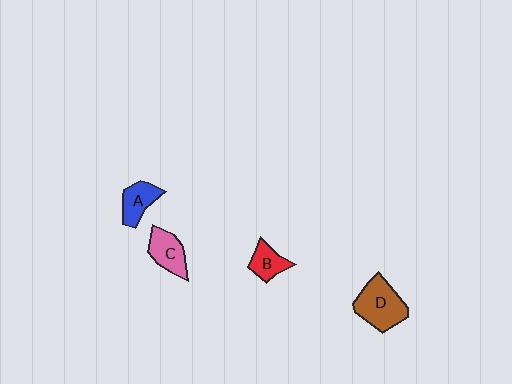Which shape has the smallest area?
Shape B (red).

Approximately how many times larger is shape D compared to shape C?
Approximately 1.5 times.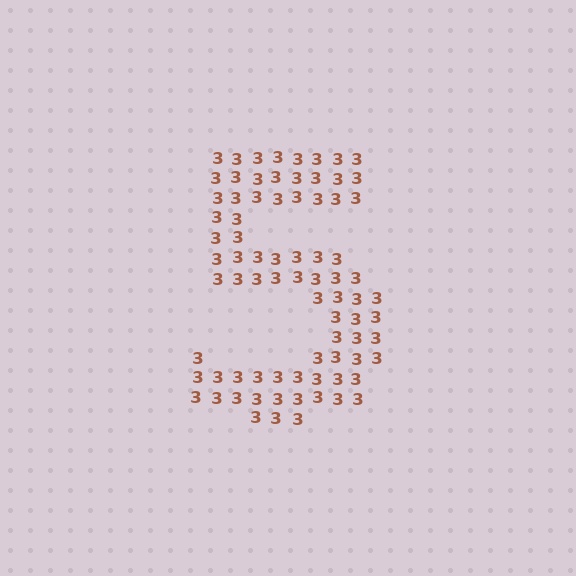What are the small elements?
The small elements are digit 3's.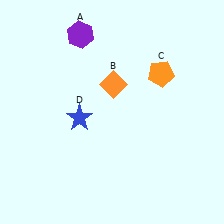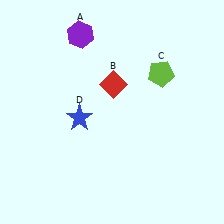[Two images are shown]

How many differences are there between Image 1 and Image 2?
There are 2 differences between the two images.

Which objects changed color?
B changed from orange to red. C changed from orange to lime.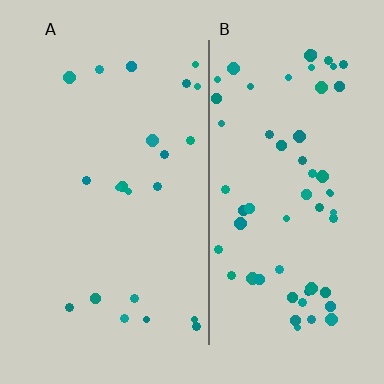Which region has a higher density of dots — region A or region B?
B (the right).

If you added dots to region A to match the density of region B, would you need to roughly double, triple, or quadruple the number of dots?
Approximately triple.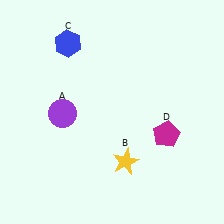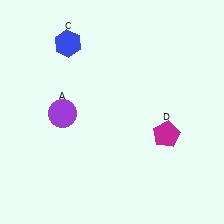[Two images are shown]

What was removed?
The yellow star (B) was removed in Image 2.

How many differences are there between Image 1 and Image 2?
There is 1 difference between the two images.